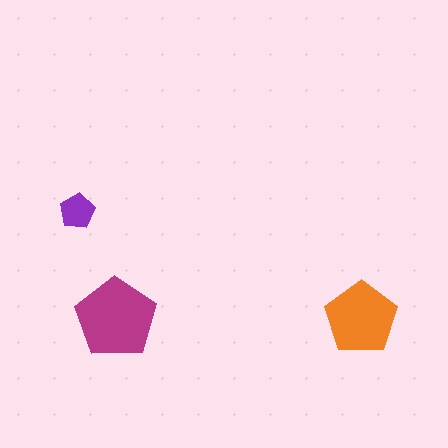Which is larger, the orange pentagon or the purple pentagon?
The orange one.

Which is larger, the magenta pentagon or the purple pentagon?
The magenta one.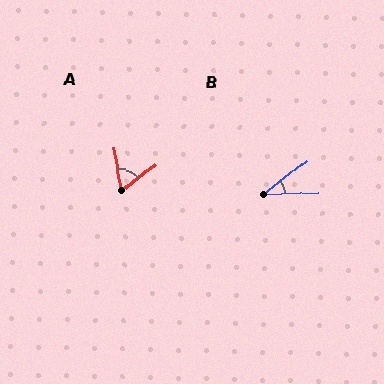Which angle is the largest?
A, at approximately 64 degrees.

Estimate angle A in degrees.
Approximately 64 degrees.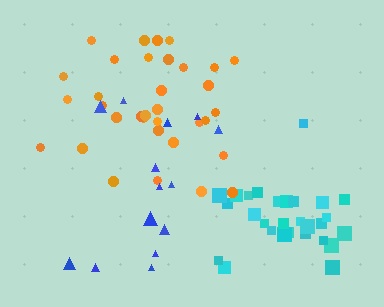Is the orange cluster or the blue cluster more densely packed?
Orange.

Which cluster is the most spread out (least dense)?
Blue.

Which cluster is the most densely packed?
Cyan.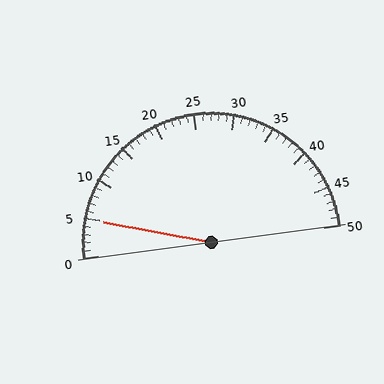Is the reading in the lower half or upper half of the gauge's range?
The reading is in the lower half of the range (0 to 50).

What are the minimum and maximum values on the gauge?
The gauge ranges from 0 to 50.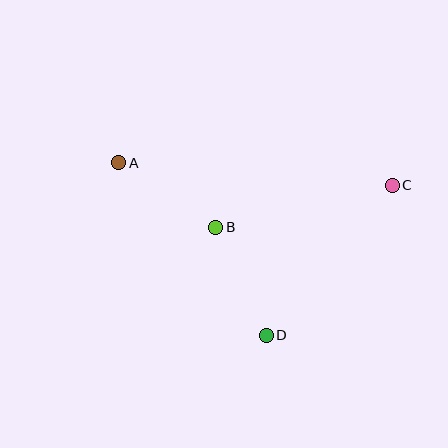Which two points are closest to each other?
Points A and B are closest to each other.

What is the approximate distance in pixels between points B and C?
The distance between B and C is approximately 181 pixels.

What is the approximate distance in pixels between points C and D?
The distance between C and D is approximately 196 pixels.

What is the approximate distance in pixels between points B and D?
The distance between B and D is approximately 119 pixels.